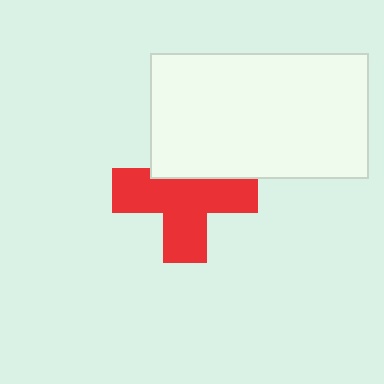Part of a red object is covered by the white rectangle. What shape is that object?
It is a cross.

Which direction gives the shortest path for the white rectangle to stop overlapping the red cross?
Moving up gives the shortest separation.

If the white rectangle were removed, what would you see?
You would see the complete red cross.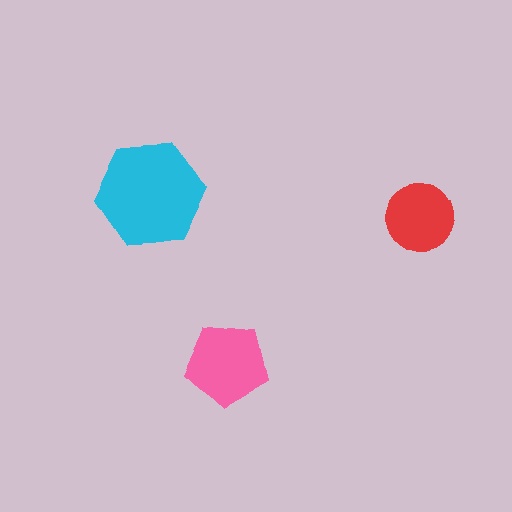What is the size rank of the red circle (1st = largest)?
3rd.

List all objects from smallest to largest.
The red circle, the pink pentagon, the cyan hexagon.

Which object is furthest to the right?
The red circle is rightmost.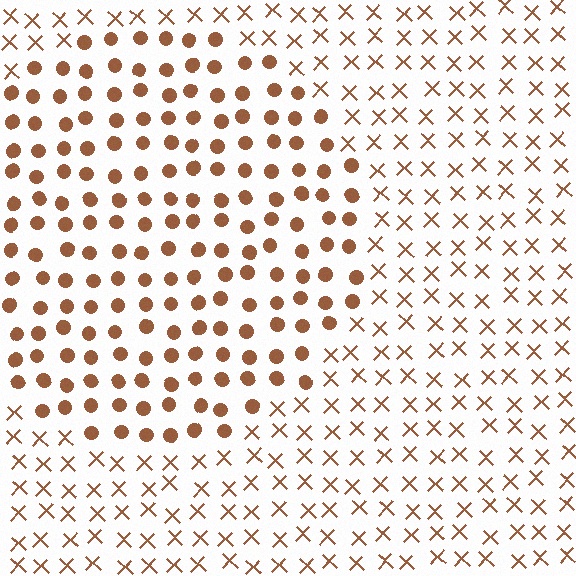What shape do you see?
I see a circle.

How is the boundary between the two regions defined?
The boundary is defined by a change in element shape: circles inside vs. X marks outside. All elements share the same color and spacing.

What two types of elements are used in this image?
The image uses circles inside the circle region and X marks outside it.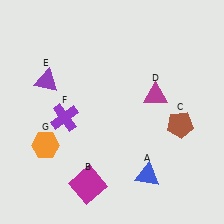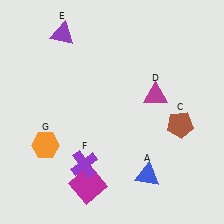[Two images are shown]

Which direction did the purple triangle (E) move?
The purple triangle (E) moved up.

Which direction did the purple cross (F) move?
The purple cross (F) moved down.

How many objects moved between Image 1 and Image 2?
2 objects moved between the two images.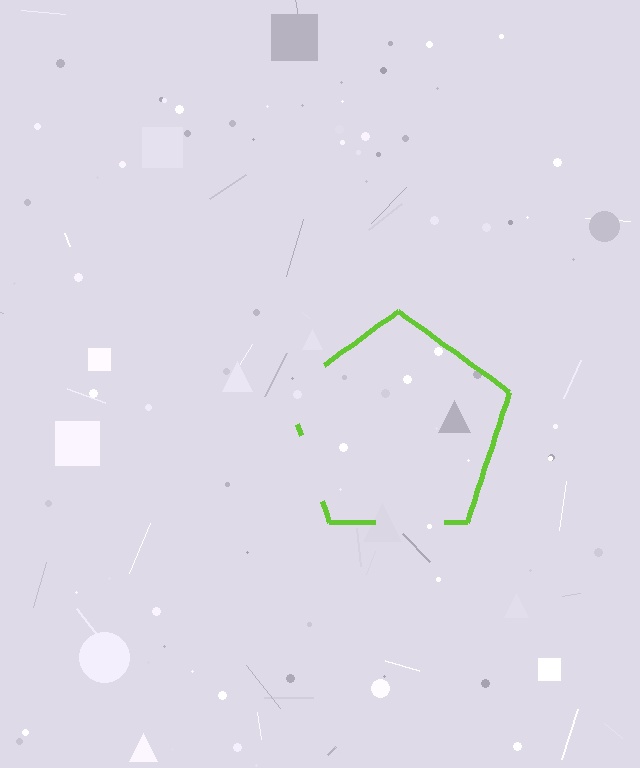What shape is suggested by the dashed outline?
The dashed outline suggests a pentagon.